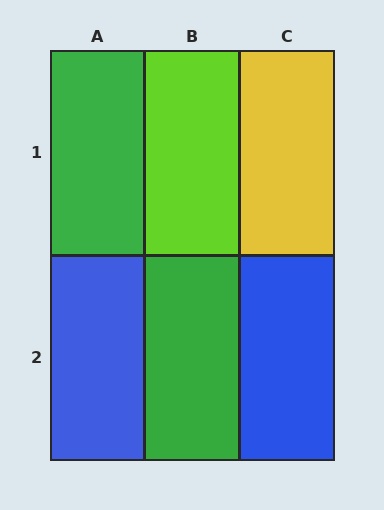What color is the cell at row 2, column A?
Blue.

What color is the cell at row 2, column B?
Green.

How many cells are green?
2 cells are green.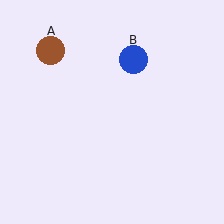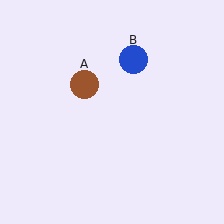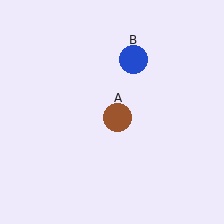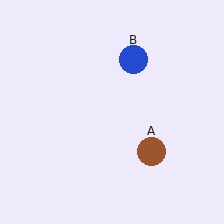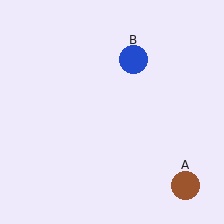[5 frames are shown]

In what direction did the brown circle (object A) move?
The brown circle (object A) moved down and to the right.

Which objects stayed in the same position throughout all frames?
Blue circle (object B) remained stationary.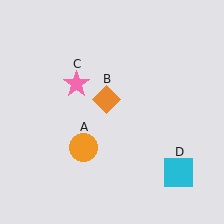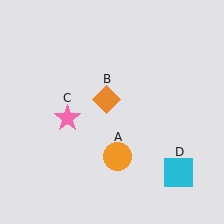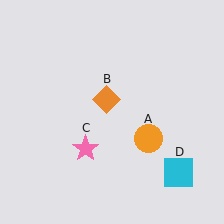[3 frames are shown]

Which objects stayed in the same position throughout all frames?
Orange diamond (object B) and cyan square (object D) remained stationary.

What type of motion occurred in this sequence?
The orange circle (object A), pink star (object C) rotated counterclockwise around the center of the scene.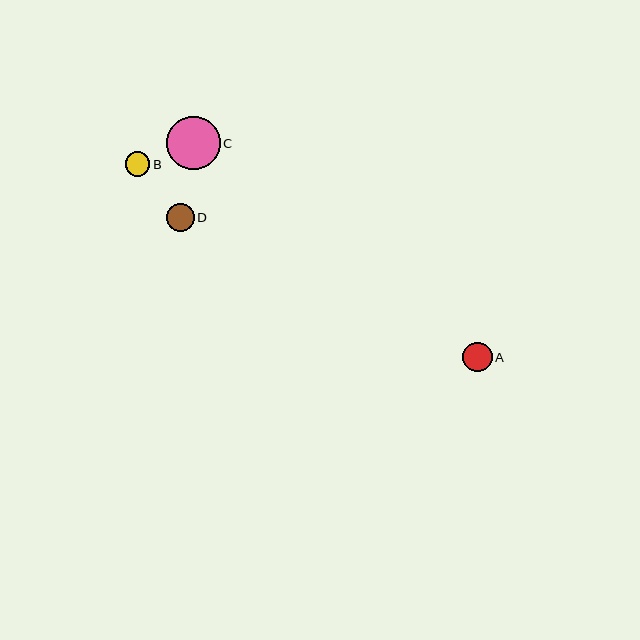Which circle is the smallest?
Circle B is the smallest with a size of approximately 25 pixels.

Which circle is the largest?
Circle C is the largest with a size of approximately 53 pixels.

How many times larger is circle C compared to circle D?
Circle C is approximately 1.9 times the size of circle D.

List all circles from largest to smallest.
From largest to smallest: C, A, D, B.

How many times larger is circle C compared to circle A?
Circle C is approximately 1.8 times the size of circle A.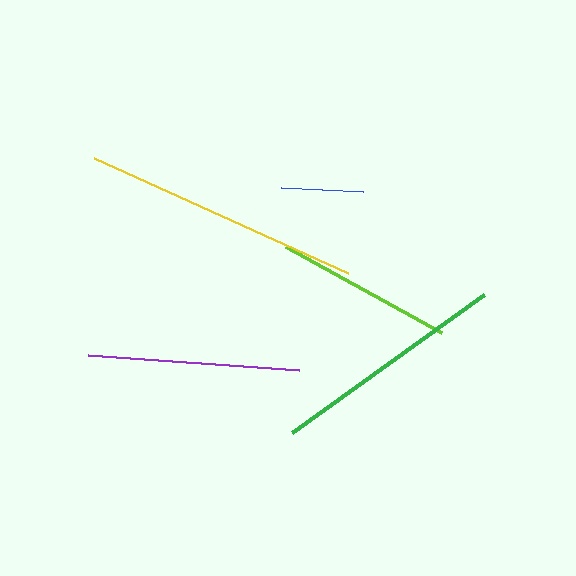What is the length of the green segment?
The green segment is approximately 236 pixels long.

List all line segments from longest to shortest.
From longest to shortest: yellow, green, purple, lime, blue.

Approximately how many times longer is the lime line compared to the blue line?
The lime line is approximately 2.2 times the length of the blue line.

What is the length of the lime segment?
The lime segment is approximately 178 pixels long.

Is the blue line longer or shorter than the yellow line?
The yellow line is longer than the blue line.